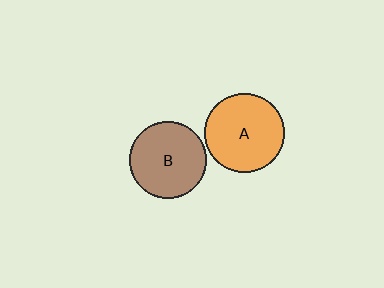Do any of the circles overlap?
No, none of the circles overlap.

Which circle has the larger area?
Circle A (orange).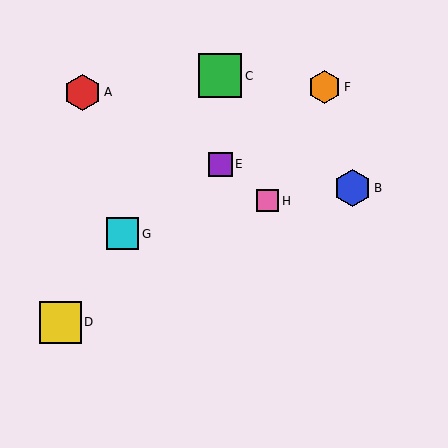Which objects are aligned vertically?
Objects C, E are aligned vertically.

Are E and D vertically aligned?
No, E is at x≈220 and D is at x≈60.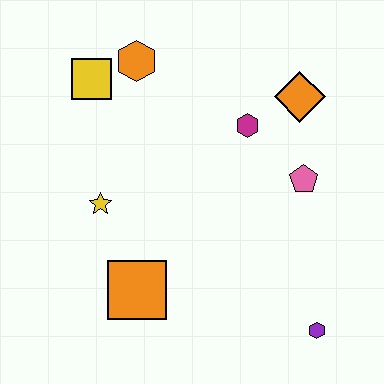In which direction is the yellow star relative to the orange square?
The yellow star is above the orange square.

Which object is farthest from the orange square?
The orange diamond is farthest from the orange square.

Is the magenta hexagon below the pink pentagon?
No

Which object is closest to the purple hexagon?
The pink pentagon is closest to the purple hexagon.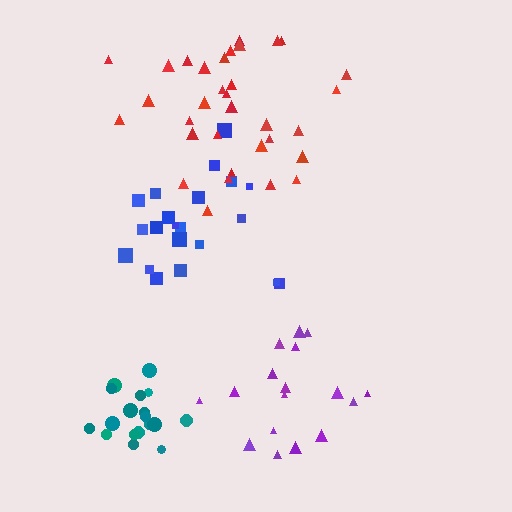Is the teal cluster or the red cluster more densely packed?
Teal.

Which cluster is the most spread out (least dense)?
Red.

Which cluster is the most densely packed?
Teal.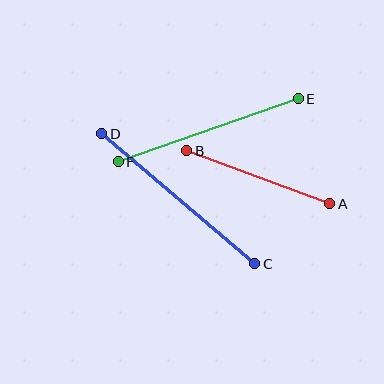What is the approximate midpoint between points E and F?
The midpoint is at approximately (208, 130) pixels.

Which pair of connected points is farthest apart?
Points C and D are farthest apart.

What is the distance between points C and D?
The distance is approximately 201 pixels.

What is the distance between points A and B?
The distance is approximately 152 pixels.